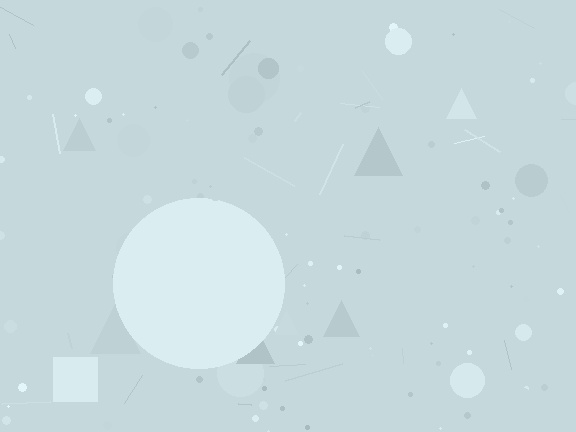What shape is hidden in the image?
A circle is hidden in the image.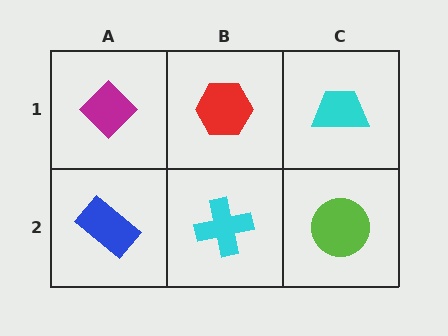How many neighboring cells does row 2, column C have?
2.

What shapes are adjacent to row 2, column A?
A magenta diamond (row 1, column A), a cyan cross (row 2, column B).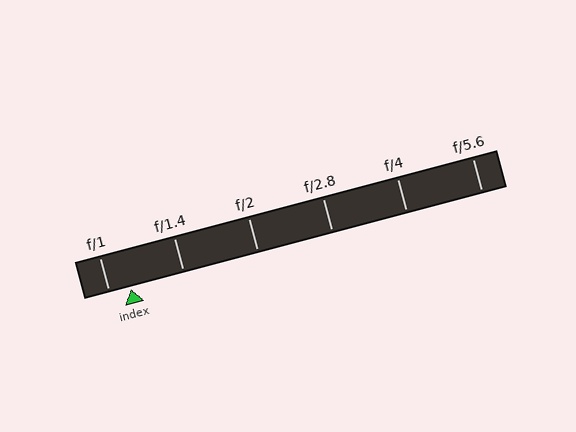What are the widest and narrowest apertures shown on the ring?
The widest aperture shown is f/1 and the narrowest is f/5.6.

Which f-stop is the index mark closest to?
The index mark is closest to f/1.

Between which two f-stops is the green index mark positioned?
The index mark is between f/1 and f/1.4.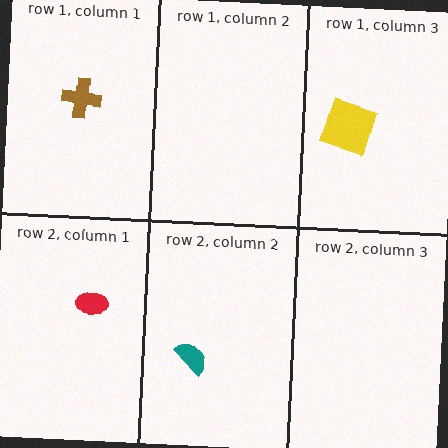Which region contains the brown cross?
The row 1, column 1 region.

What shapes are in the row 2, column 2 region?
The teal semicircle.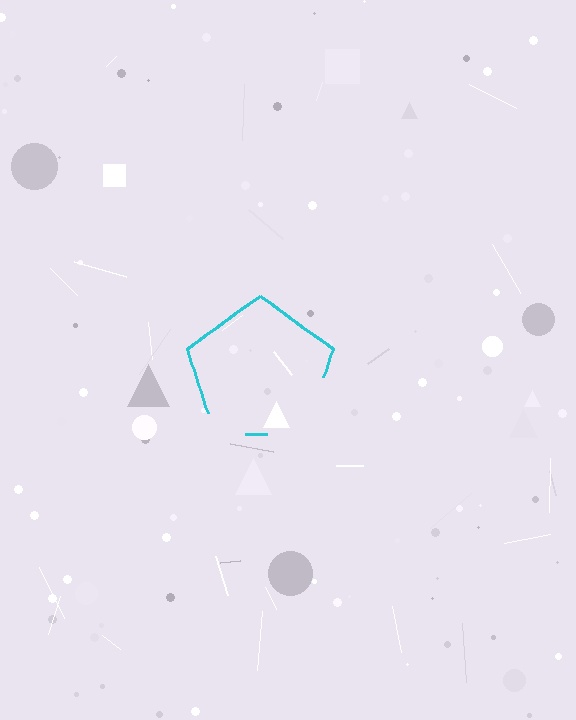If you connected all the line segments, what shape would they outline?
They would outline a pentagon.